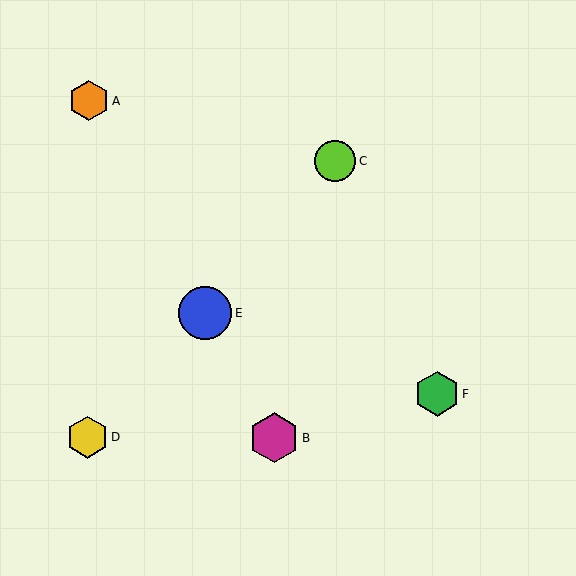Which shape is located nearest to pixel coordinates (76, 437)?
The yellow hexagon (labeled D) at (87, 437) is nearest to that location.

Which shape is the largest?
The blue circle (labeled E) is the largest.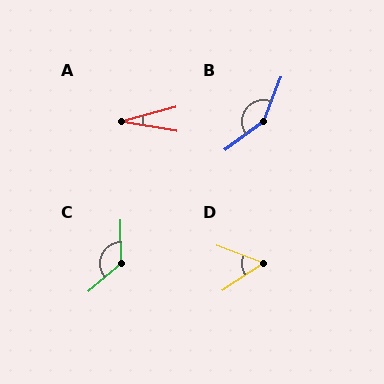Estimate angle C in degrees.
Approximately 129 degrees.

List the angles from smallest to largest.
A (25°), D (54°), C (129°), B (147°).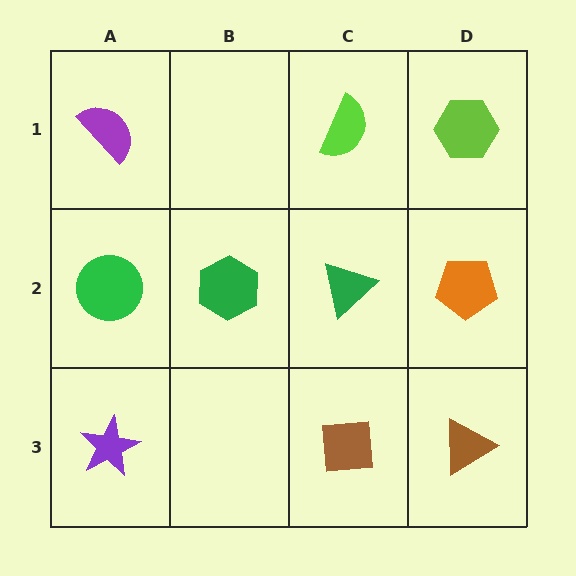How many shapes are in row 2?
4 shapes.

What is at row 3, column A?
A purple star.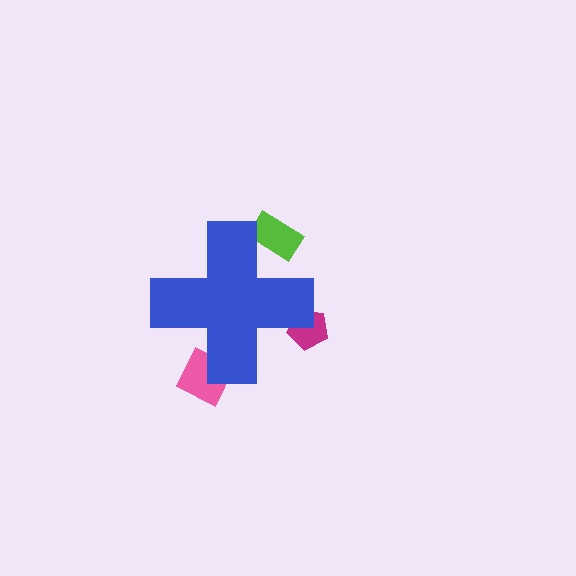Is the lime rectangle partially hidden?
Yes, the lime rectangle is partially hidden behind the blue cross.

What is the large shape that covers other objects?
A blue cross.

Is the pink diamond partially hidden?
Yes, the pink diamond is partially hidden behind the blue cross.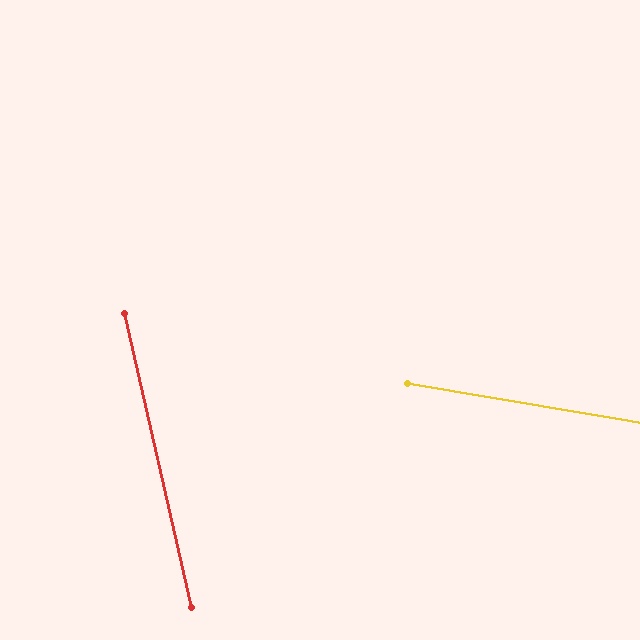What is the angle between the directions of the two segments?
Approximately 68 degrees.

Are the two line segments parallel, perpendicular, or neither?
Neither parallel nor perpendicular — they differ by about 68°.